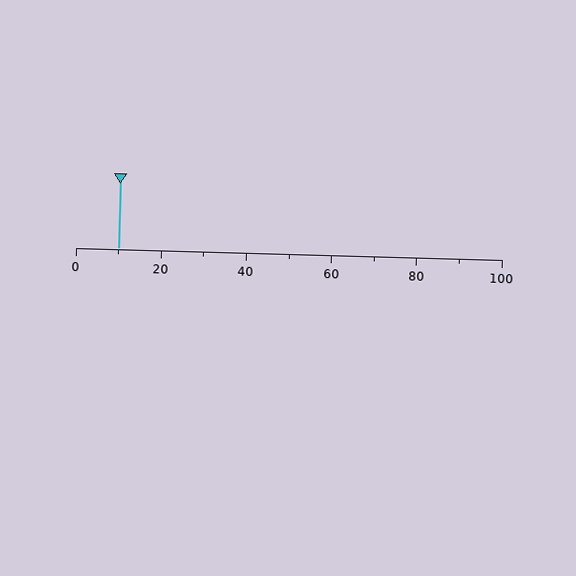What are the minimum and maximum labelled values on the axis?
The axis runs from 0 to 100.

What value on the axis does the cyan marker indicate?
The marker indicates approximately 10.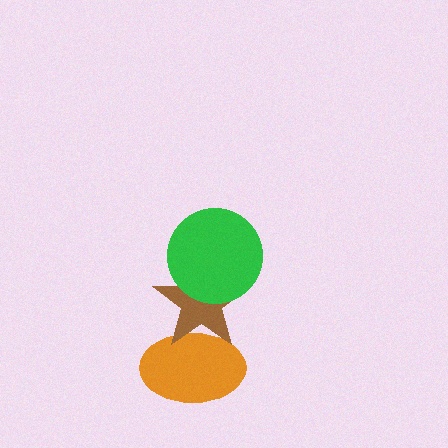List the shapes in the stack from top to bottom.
From top to bottom: the green circle, the brown star, the orange ellipse.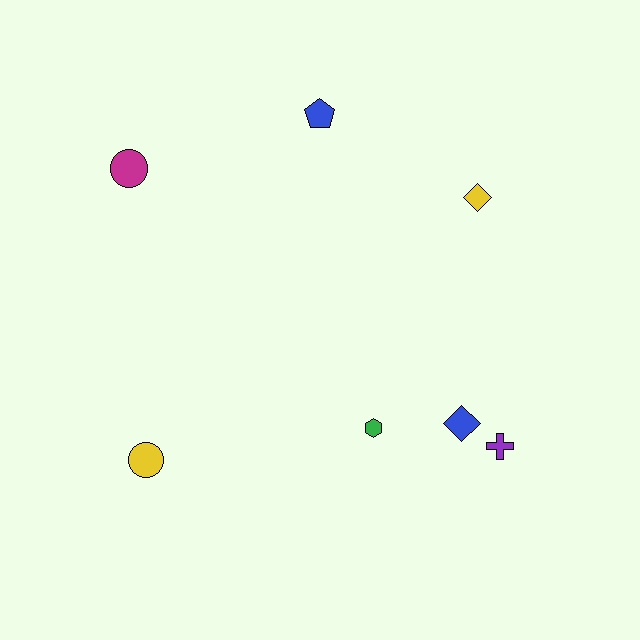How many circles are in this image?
There are 2 circles.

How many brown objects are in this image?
There are no brown objects.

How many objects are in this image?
There are 7 objects.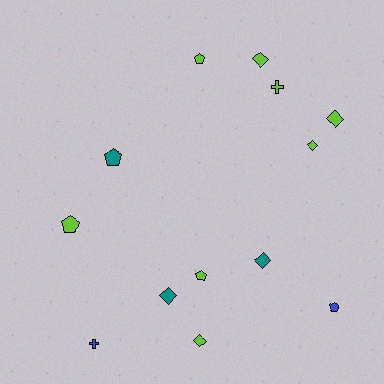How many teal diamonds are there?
There are 2 teal diamonds.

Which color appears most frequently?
Lime, with 8 objects.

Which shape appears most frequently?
Diamond, with 6 objects.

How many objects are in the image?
There are 13 objects.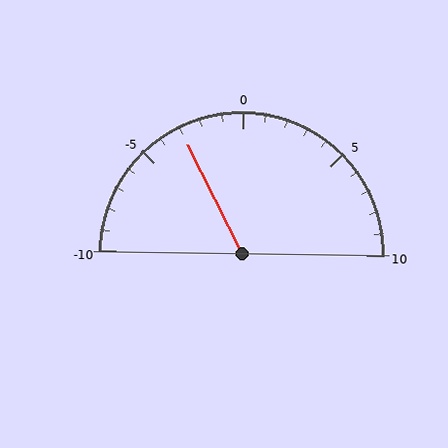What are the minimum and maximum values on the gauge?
The gauge ranges from -10 to 10.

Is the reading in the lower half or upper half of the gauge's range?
The reading is in the lower half of the range (-10 to 10).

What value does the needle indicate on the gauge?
The needle indicates approximately -3.